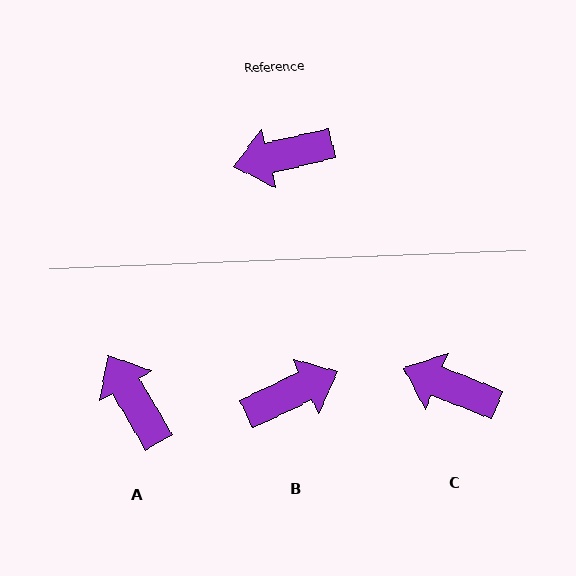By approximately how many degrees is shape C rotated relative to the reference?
Approximately 35 degrees clockwise.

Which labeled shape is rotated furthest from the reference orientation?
B, about 168 degrees away.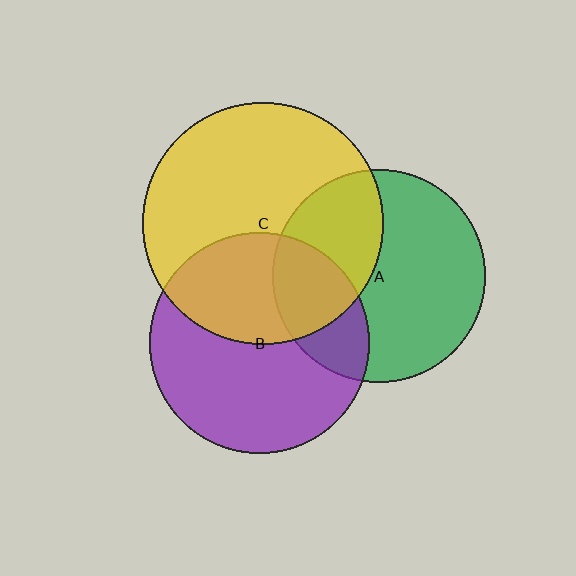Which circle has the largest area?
Circle C (yellow).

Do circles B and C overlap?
Yes.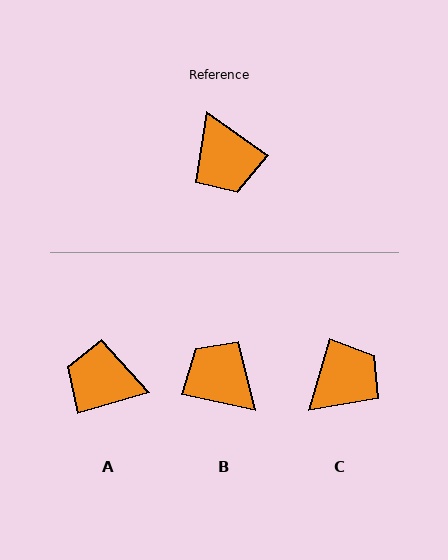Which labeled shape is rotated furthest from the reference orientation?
B, about 158 degrees away.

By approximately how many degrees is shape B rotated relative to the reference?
Approximately 158 degrees clockwise.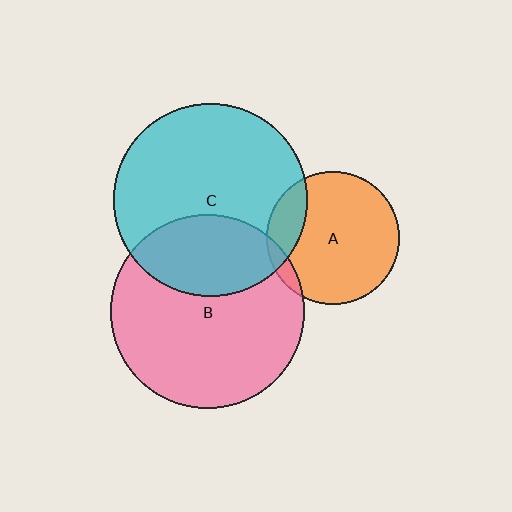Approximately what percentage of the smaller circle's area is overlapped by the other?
Approximately 15%.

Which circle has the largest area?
Circle B (pink).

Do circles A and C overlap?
Yes.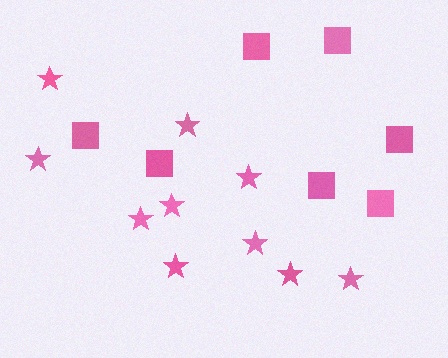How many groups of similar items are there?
There are 2 groups: one group of stars (10) and one group of squares (7).